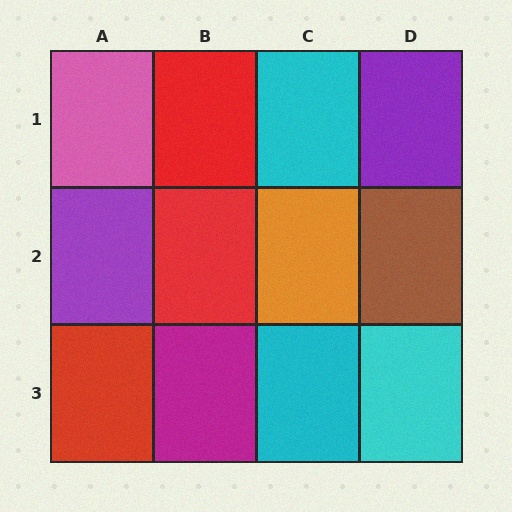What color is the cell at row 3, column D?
Cyan.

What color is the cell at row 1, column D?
Purple.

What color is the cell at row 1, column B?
Red.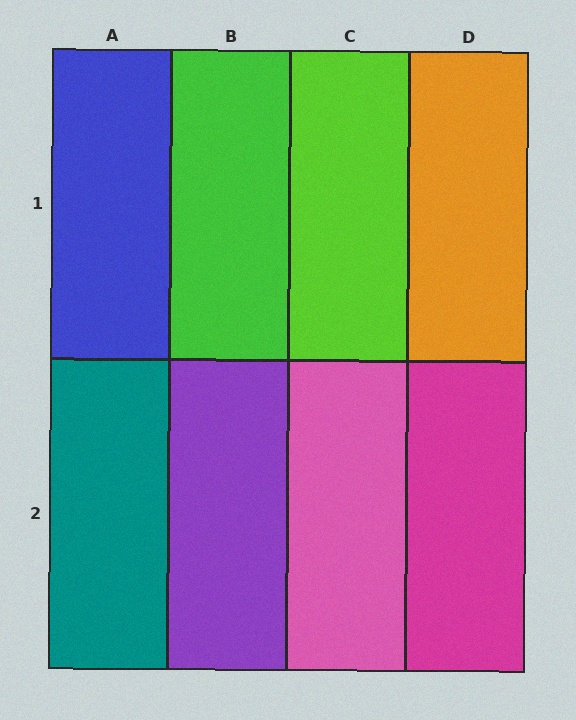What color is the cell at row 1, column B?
Green.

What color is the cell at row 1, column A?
Blue.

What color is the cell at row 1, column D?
Orange.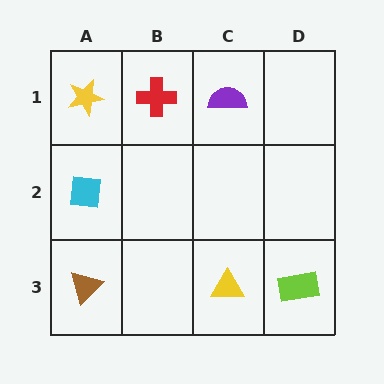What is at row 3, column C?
A yellow triangle.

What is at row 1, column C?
A purple semicircle.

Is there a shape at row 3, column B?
No, that cell is empty.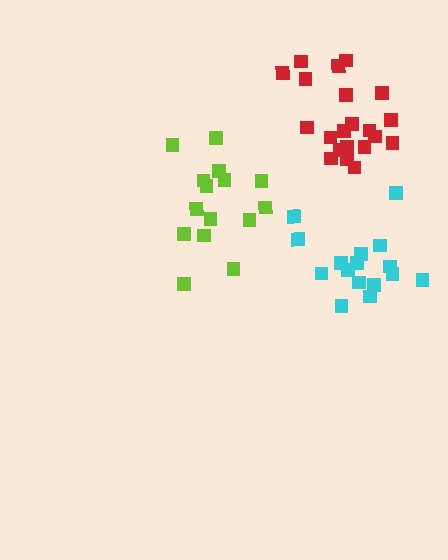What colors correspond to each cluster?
The clusters are colored: red, cyan, lime.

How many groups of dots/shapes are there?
There are 3 groups.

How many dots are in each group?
Group 1: 21 dots, Group 2: 16 dots, Group 3: 15 dots (52 total).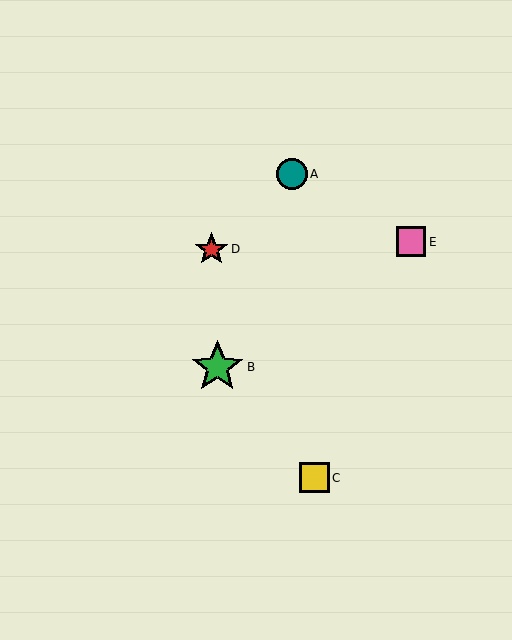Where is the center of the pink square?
The center of the pink square is at (411, 242).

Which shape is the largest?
The green star (labeled B) is the largest.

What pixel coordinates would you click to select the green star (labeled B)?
Click at (217, 367) to select the green star B.